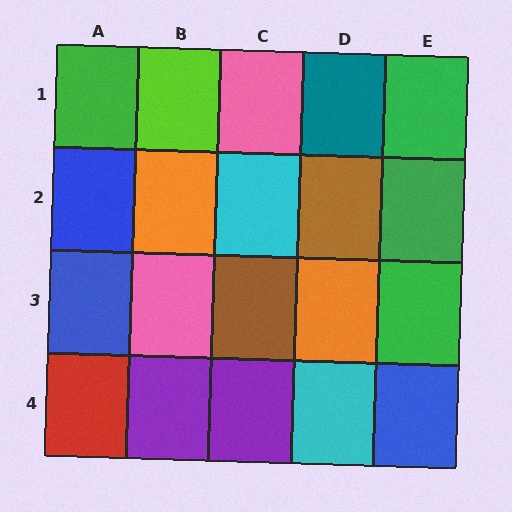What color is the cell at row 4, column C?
Purple.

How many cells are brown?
2 cells are brown.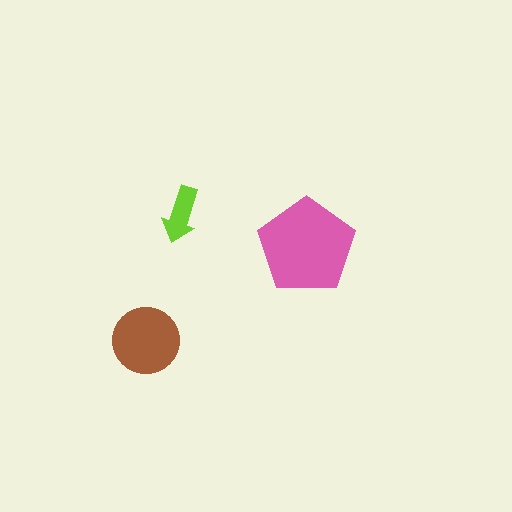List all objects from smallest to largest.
The lime arrow, the brown circle, the pink pentagon.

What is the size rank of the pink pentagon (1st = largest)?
1st.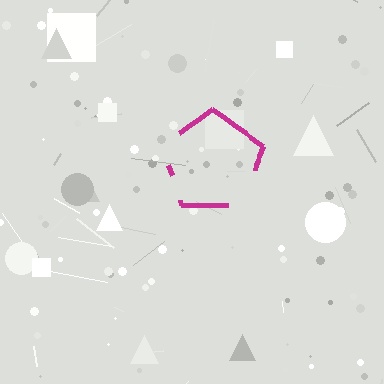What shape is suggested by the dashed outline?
The dashed outline suggests a pentagon.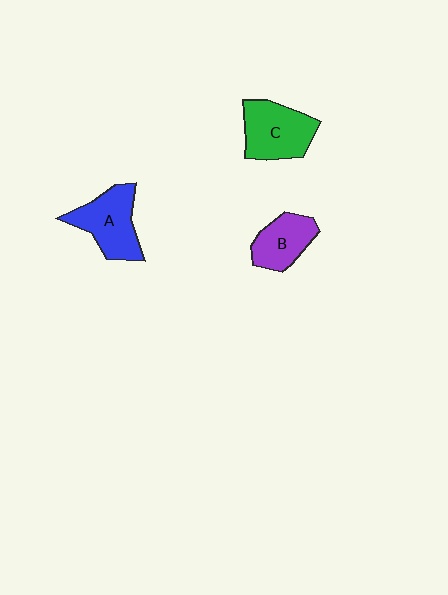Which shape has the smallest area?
Shape B (purple).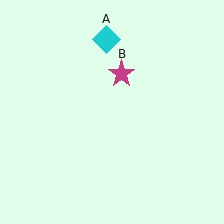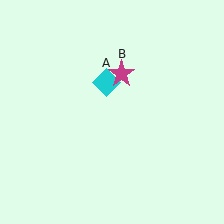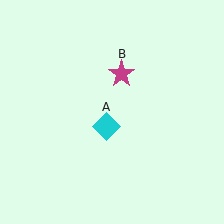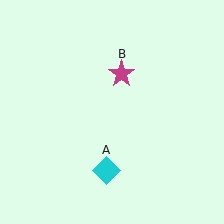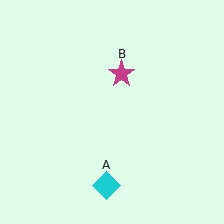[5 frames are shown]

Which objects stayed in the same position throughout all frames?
Magenta star (object B) remained stationary.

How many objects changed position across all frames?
1 object changed position: cyan diamond (object A).